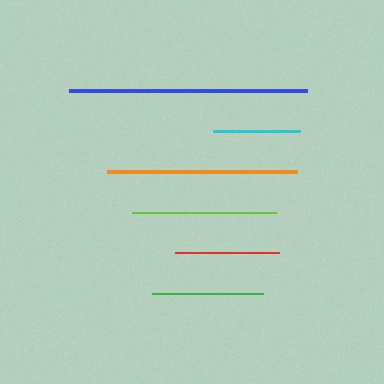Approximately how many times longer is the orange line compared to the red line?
The orange line is approximately 1.8 times the length of the red line.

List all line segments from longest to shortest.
From longest to shortest: blue, orange, lime, green, red, cyan.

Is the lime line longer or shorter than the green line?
The lime line is longer than the green line.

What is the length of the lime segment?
The lime segment is approximately 144 pixels long.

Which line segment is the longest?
The blue line is the longest at approximately 238 pixels.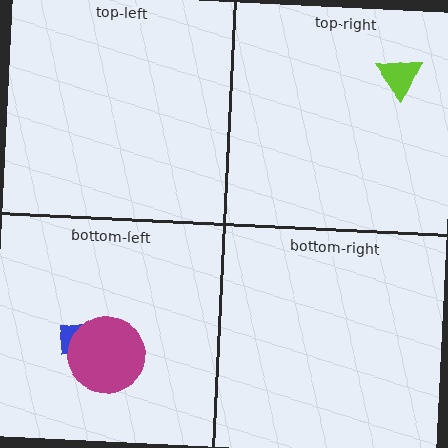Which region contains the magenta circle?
The bottom-left region.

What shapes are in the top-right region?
The lime triangle.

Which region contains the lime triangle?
The top-right region.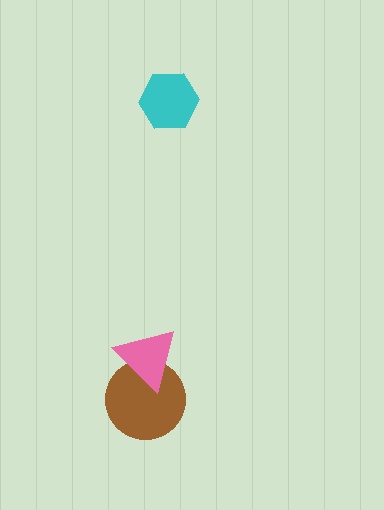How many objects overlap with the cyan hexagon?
0 objects overlap with the cyan hexagon.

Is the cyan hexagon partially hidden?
No, no other shape covers it.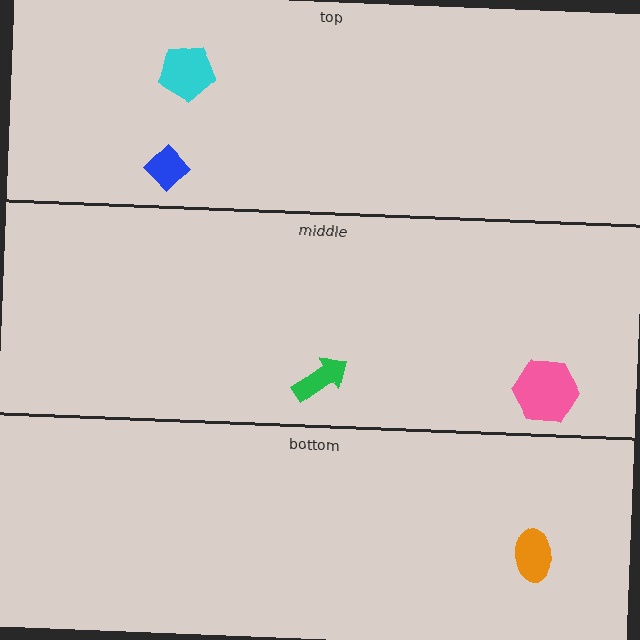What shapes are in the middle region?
The green arrow, the pink hexagon.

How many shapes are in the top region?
2.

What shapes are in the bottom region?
The orange ellipse.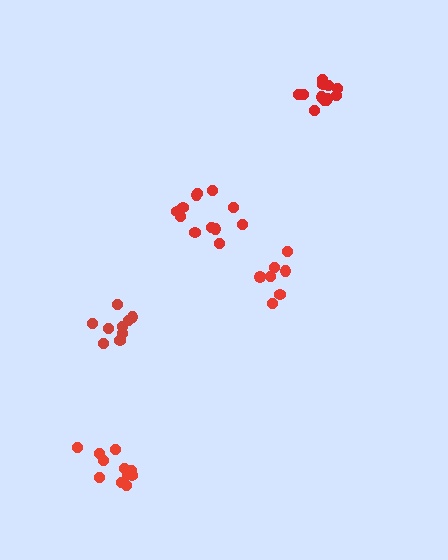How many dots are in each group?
Group 1: 9 dots, Group 2: 12 dots, Group 3: 12 dots, Group 4: 7 dots, Group 5: 11 dots (51 total).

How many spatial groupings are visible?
There are 5 spatial groupings.